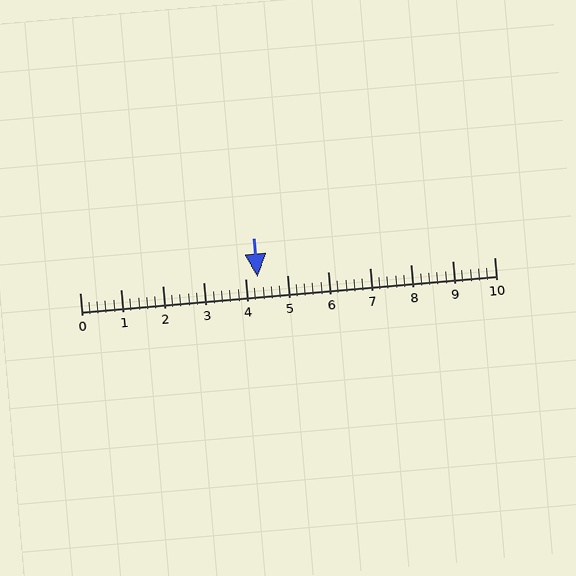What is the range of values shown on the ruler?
The ruler shows values from 0 to 10.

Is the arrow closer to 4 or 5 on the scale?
The arrow is closer to 4.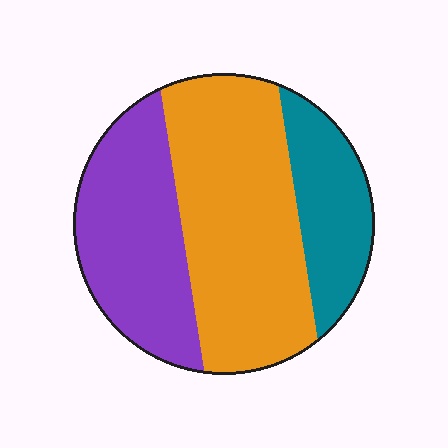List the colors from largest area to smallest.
From largest to smallest: orange, purple, teal.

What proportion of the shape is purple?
Purple takes up about one third (1/3) of the shape.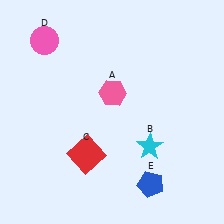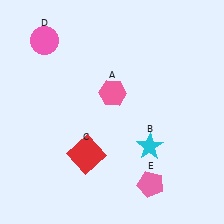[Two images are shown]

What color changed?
The pentagon (E) changed from blue in Image 1 to pink in Image 2.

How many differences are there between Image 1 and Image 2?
There is 1 difference between the two images.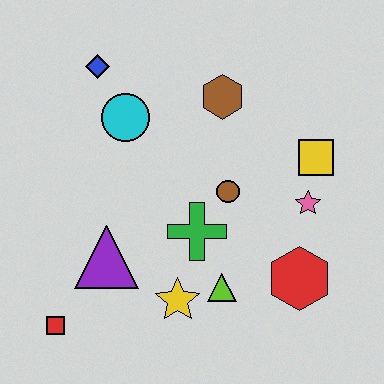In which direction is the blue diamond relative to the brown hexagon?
The blue diamond is to the left of the brown hexagon.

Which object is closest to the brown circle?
The green cross is closest to the brown circle.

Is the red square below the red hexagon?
Yes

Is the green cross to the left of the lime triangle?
Yes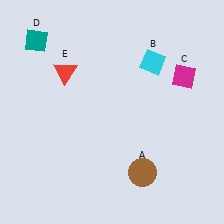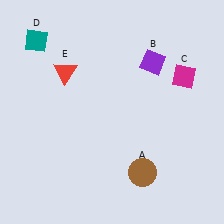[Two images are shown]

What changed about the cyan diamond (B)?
In Image 1, B is cyan. In Image 2, it changed to purple.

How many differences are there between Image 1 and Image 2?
There is 1 difference between the two images.